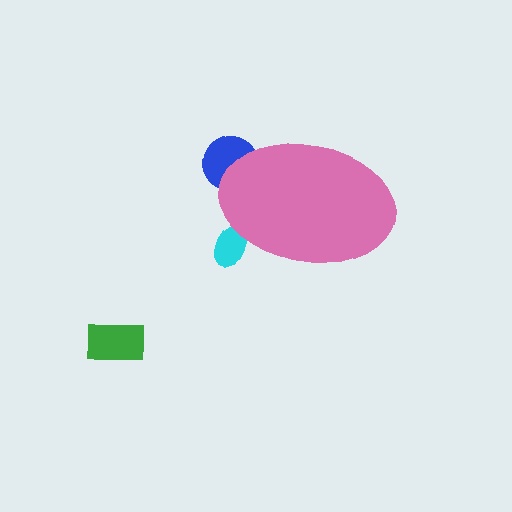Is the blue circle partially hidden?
Yes, the blue circle is partially hidden behind the pink ellipse.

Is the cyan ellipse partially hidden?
Yes, the cyan ellipse is partially hidden behind the pink ellipse.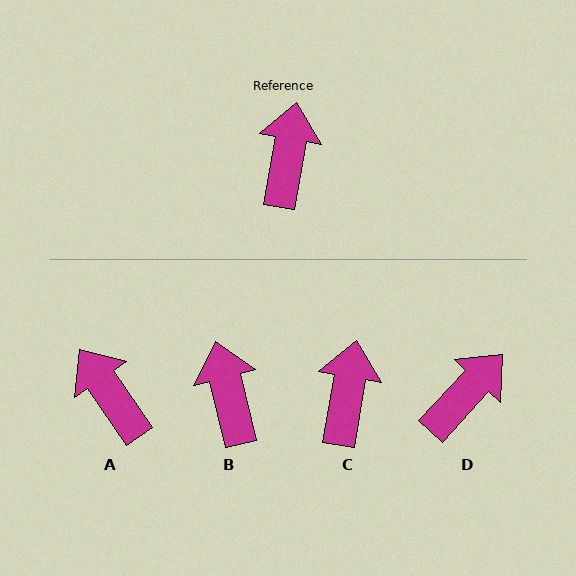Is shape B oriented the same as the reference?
No, it is off by about 24 degrees.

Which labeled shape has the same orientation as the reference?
C.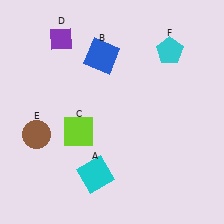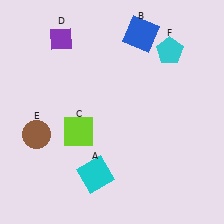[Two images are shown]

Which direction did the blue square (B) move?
The blue square (B) moved right.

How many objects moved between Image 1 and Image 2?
1 object moved between the two images.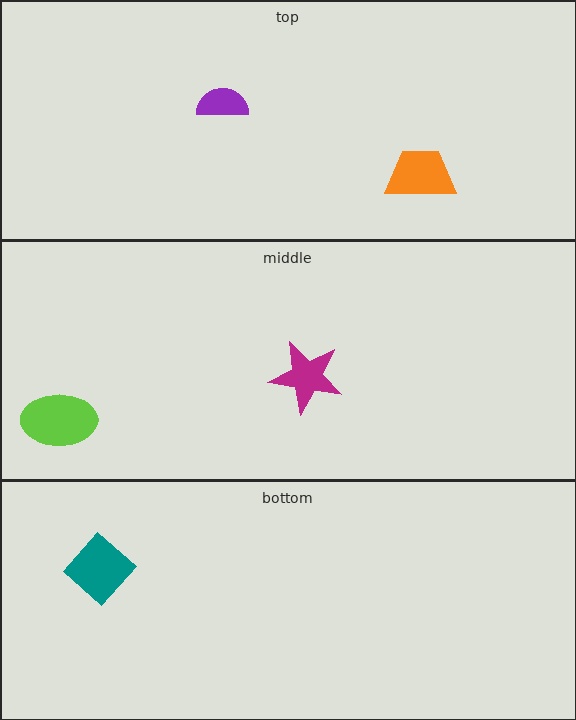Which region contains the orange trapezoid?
The top region.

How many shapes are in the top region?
2.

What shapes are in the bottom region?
The teal diamond.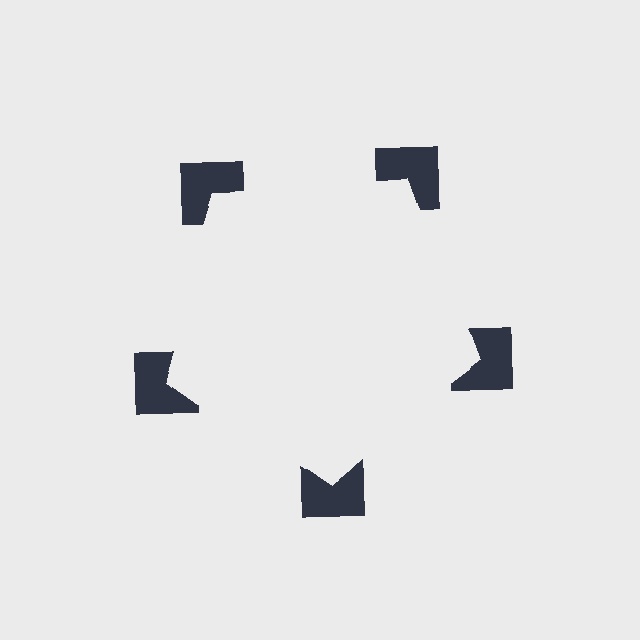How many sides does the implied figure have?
5 sides.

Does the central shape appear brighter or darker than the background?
It typically appears slightly brighter than the background, even though no actual brightness change is drawn.